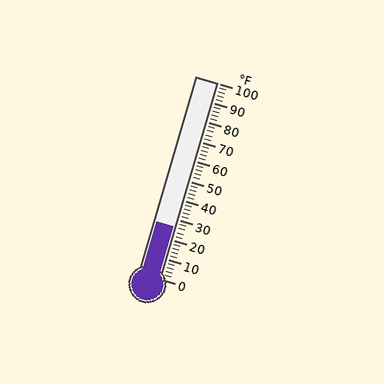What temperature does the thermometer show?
The thermometer shows approximately 26°F.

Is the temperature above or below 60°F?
The temperature is below 60°F.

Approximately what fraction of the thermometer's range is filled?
The thermometer is filled to approximately 25% of its range.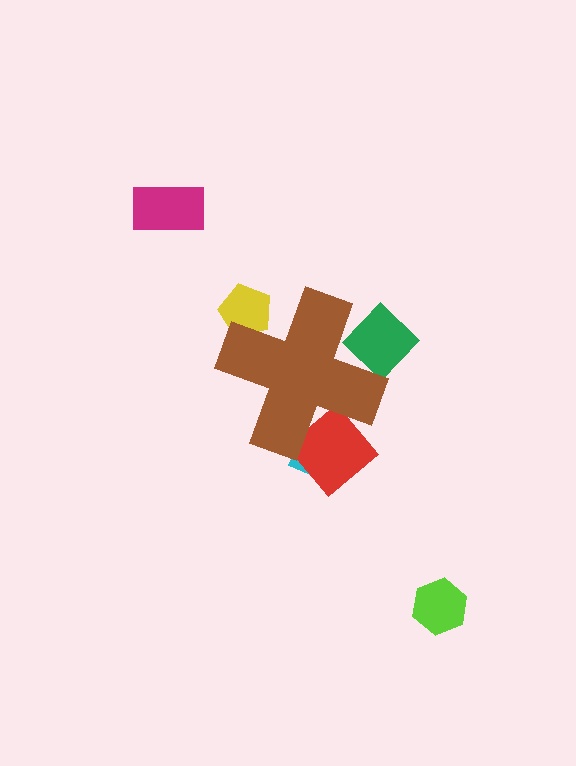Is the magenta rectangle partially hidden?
No, the magenta rectangle is fully visible.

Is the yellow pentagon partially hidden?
Yes, the yellow pentagon is partially hidden behind the brown cross.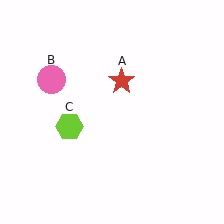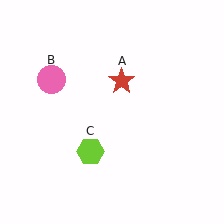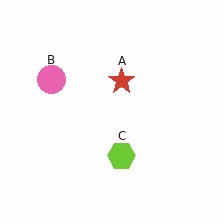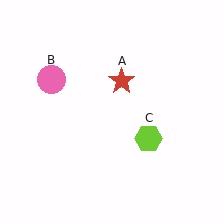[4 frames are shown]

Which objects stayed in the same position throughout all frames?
Red star (object A) and pink circle (object B) remained stationary.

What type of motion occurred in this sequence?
The lime hexagon (object C) rotated counterclockwise around the center of the scene.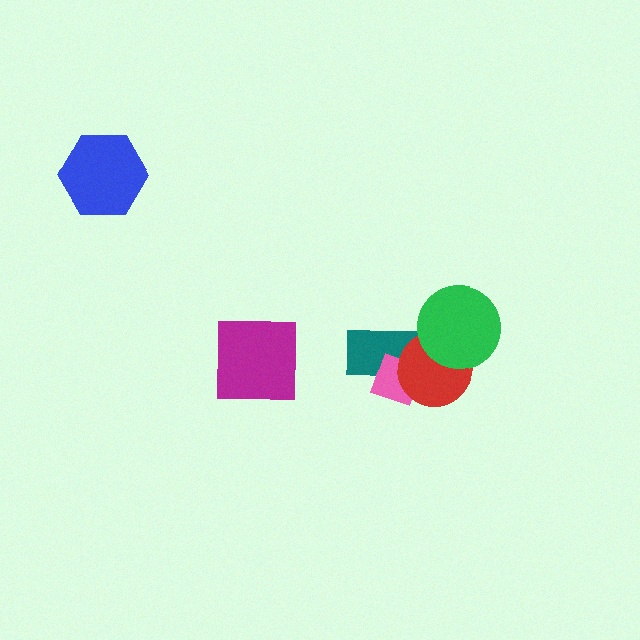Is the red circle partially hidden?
Yes, it is partially covered by another shape.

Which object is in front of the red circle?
The green circle is in front of the red circle.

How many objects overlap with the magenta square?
0 objects overlap with the magenta square.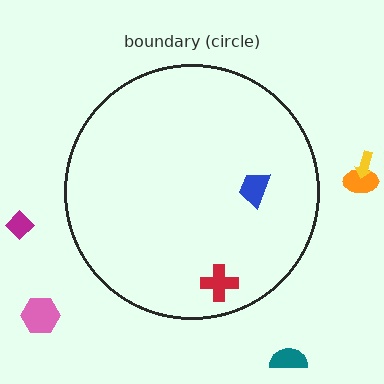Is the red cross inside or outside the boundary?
Inside.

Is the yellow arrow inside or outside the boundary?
Outside.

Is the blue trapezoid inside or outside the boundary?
Inside.